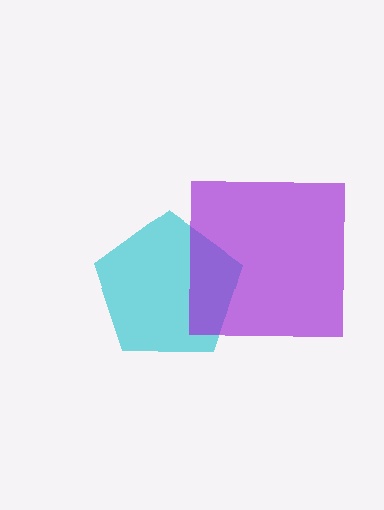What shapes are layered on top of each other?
The layered shapes are: a cyan pentagon, a purple square.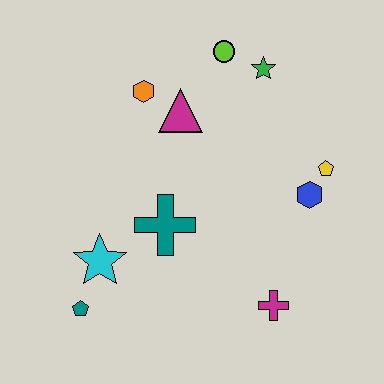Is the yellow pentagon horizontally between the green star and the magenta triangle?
No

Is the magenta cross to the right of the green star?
Yes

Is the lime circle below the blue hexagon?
No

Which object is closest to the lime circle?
The green star is closest to the lime circle.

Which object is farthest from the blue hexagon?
The teal pentagon is farthest from the blue hexagon.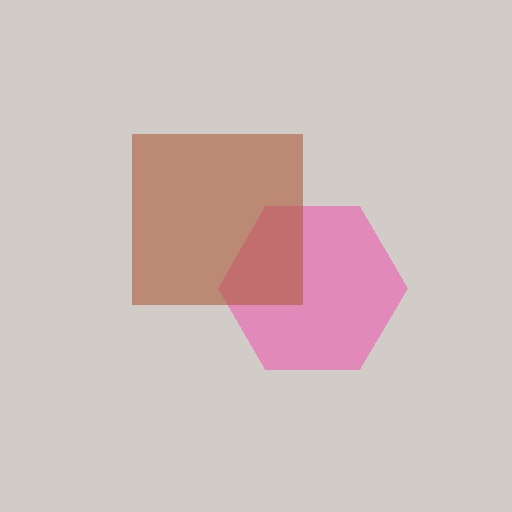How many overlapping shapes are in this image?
There are 2 overlapping shapes in the image.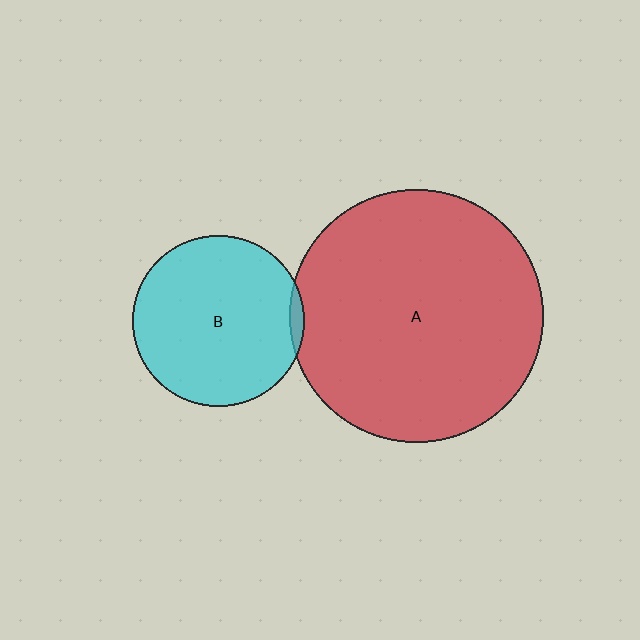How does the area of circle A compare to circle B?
Approximately 2.2 times.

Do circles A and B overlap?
Yes.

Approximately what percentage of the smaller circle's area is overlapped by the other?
Approximately 5%.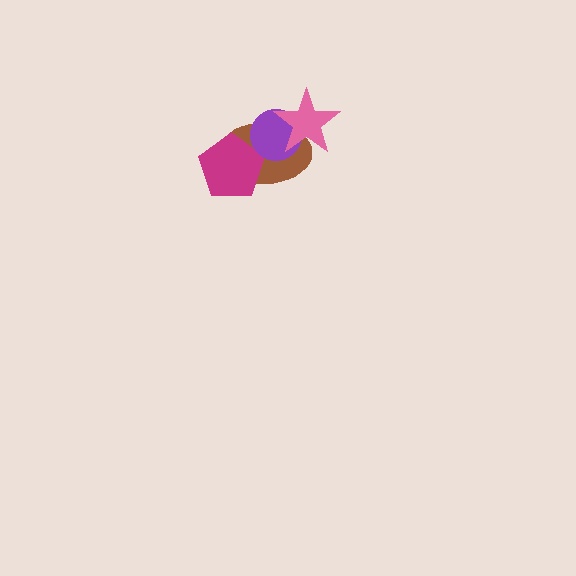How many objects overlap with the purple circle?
2 objects overlap with the purple circle.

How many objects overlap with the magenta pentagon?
1 object overlaps with the magenta pentagon.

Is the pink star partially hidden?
No, no other shape covers it.